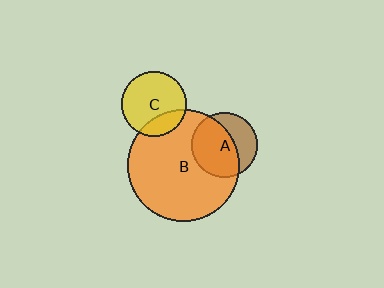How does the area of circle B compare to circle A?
Approximately 2.9 times.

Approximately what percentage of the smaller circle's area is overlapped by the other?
Approximately 65%.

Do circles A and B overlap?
Yes.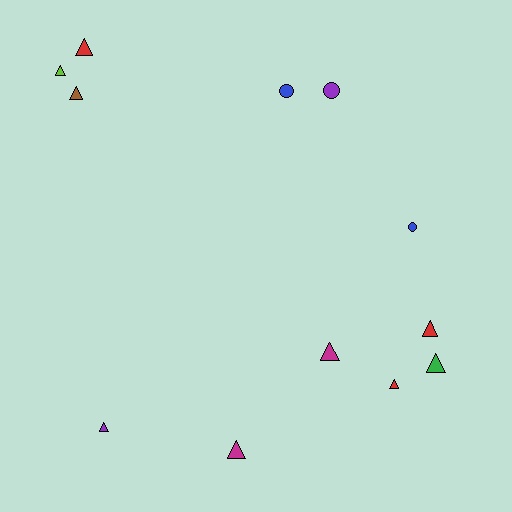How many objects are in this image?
There are 12 objects.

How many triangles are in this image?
There are 9 triangles.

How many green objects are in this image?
There is 1 green object.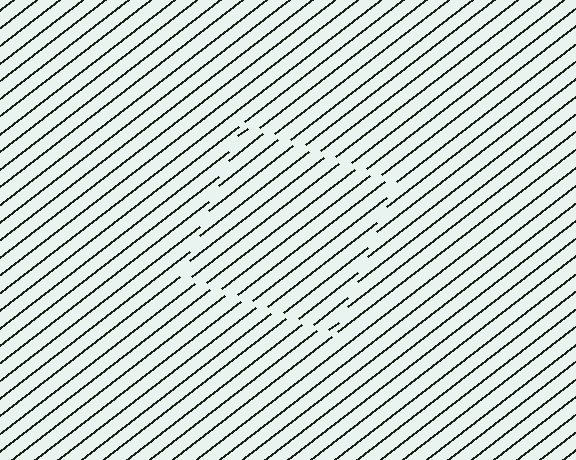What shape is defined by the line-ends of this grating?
An illusory square. The interior of the shape contains the same grating, shifted by half a period — the contour is defined by the phase discontinuity where line-ends from the inner and outer gratings abut.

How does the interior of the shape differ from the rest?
The interior of the shape contains the same grating, shifted by half a period — the contour is defined by the phase discontinuity where line-ends from the inner and outer gratings abut.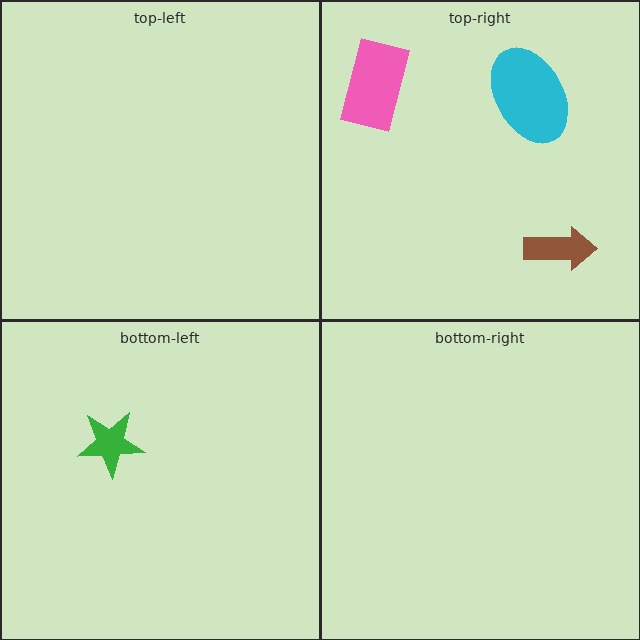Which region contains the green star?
The bottom-left region.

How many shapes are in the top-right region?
3.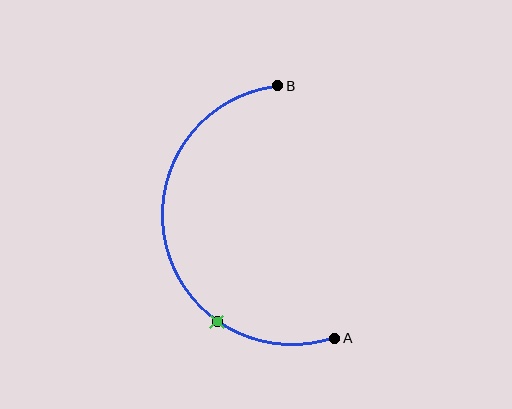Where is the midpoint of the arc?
The arc midpoint is the point on the curve farthest from the straight line joining A and B. It sits to the left of that line.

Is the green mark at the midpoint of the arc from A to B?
No. The green mark lies on the arc but is closer to endpoint A. The arc midpoint would be at the point on the curve equidistant along the arc from both A and B.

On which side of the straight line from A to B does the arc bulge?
The arc bulges to the left of the straight line connecting A and B.